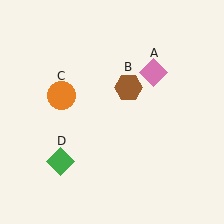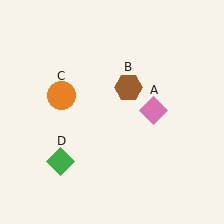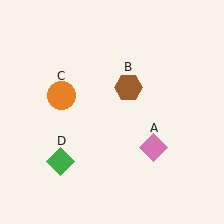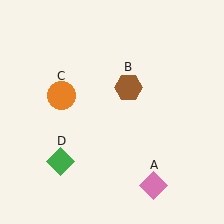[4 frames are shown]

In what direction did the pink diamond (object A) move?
The pink diamond (object A) moved down.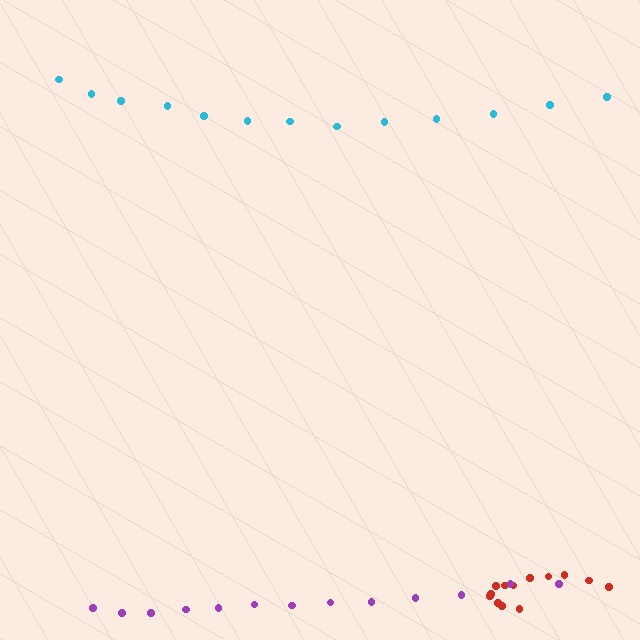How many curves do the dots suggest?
There are 3 distinct paths.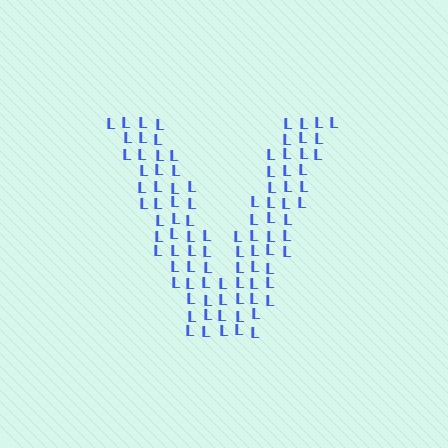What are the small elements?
The small elements are letter L's.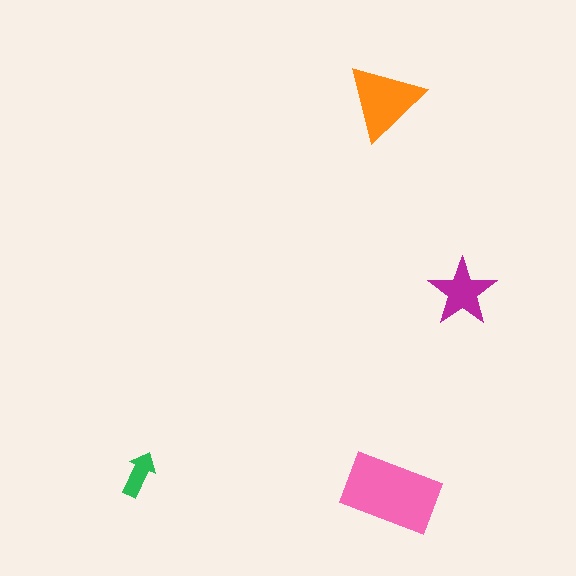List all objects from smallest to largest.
The green arrow, the magenta star, the orange triangle, the pink rectangle.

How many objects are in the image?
There are 4 objects in the image.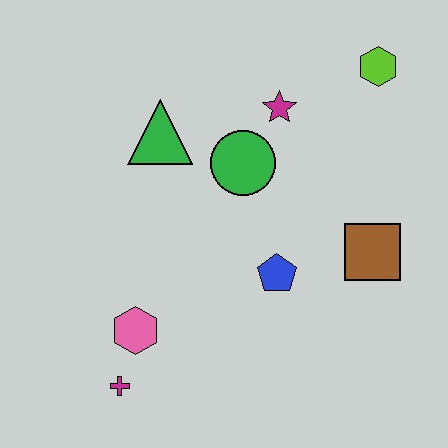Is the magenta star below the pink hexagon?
No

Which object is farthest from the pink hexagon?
The lime hexagon is farthest from the pink hexagon.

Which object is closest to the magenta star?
The green circle is closest to the magenta star.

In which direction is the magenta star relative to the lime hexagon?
The magenta star is to the left of the lime hexagon.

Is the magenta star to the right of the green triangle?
Yes